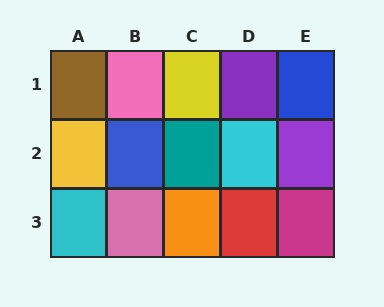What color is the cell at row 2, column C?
Teal.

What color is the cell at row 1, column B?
Pink.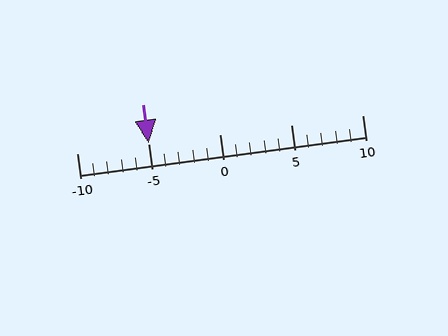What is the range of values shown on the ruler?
The ruler shows values from -10 to 10.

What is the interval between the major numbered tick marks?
The major tick marks are spaced 5 units apart.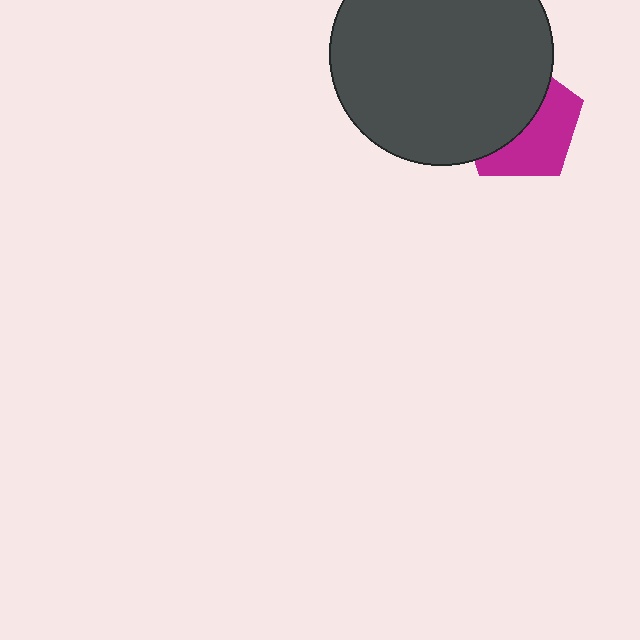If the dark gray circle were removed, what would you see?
You would see the complete magenta pentagon.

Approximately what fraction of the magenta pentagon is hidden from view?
Roughly 54% of the magenta pentagon is hidden behind the dark gray circle.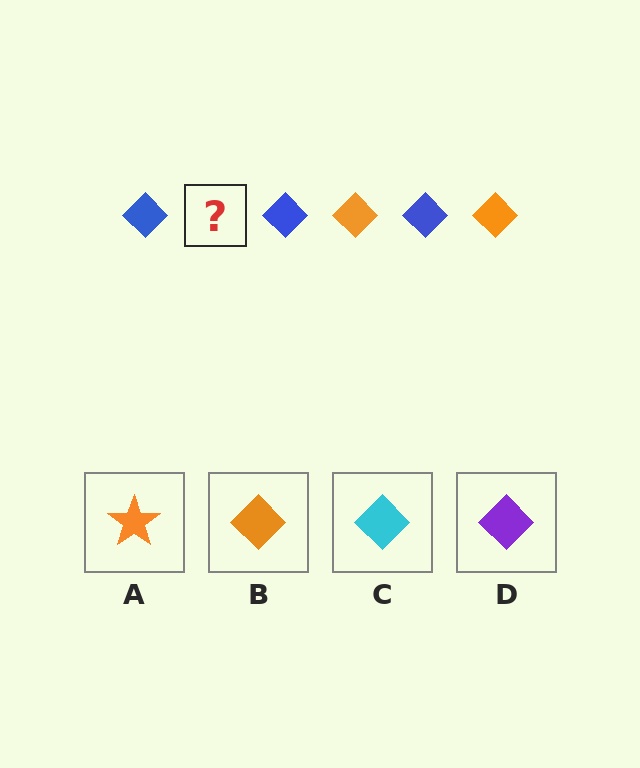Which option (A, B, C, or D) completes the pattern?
B.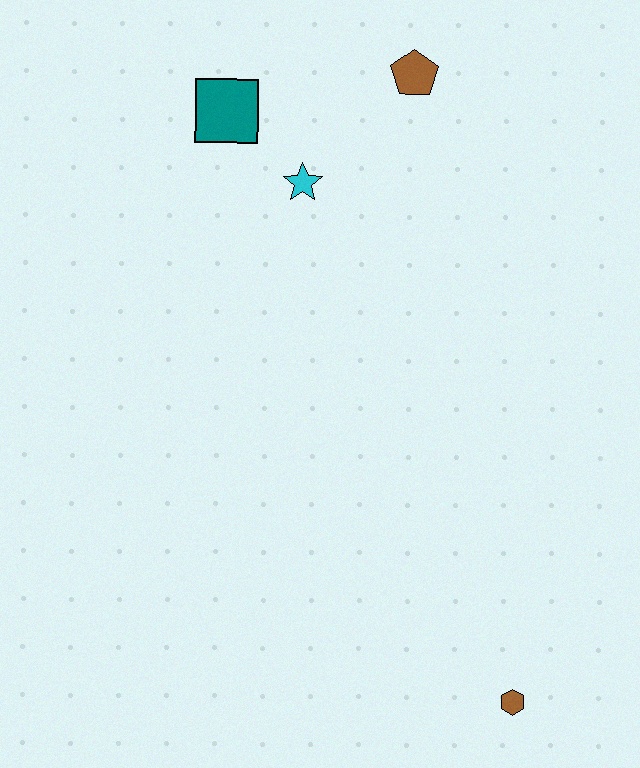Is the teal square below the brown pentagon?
Yes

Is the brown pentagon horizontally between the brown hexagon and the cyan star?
Yes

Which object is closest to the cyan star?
The teal square is closest to the cyan star.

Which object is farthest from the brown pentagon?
The brown hexagon is farthest from the brown pentagon.